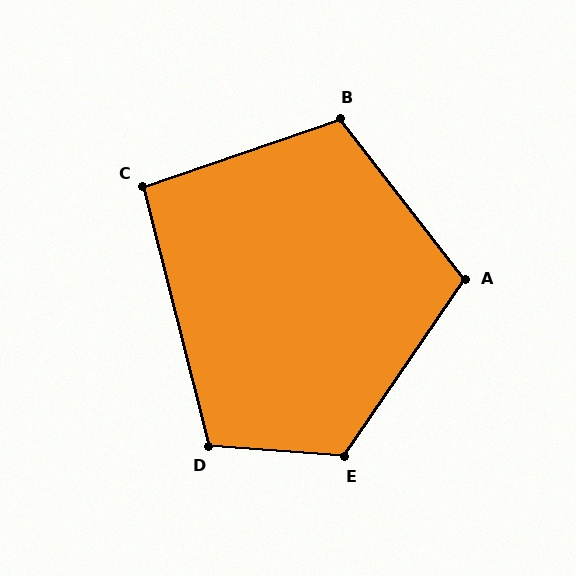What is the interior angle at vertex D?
Approximately 108 degrees (obtuse).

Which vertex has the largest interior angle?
E, at approximately 120 degrees.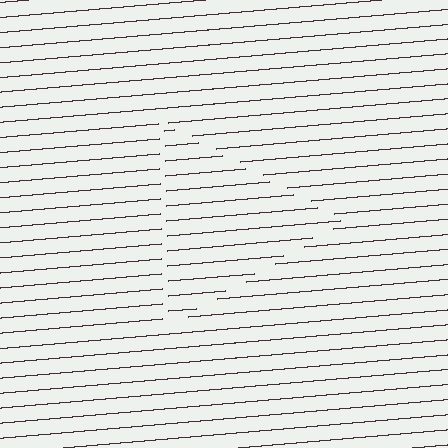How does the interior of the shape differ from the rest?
The interior of the shape contains the same grating, shifted by half a period — the contour is defined by the phase discontinuity where line-ends from the inner and outer gratings abut.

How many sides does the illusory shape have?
3 sides — the line-ends trace a triangle.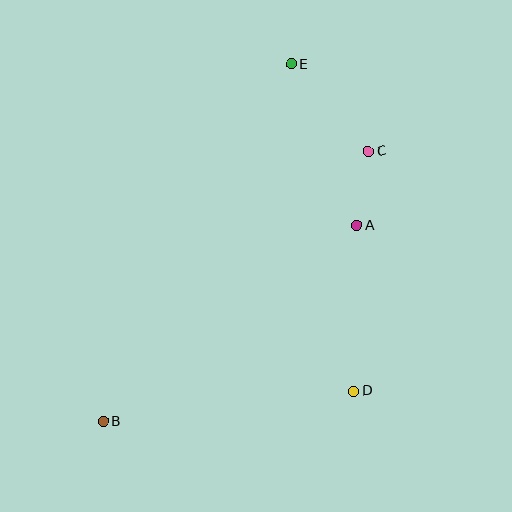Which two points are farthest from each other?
Points B and E are farthest from each other.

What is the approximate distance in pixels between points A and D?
The distance between A and D is approximately 166 pixels.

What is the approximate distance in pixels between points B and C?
The distance between B and C is approximately 379 pixels.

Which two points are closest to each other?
Points A and C are closest to each other.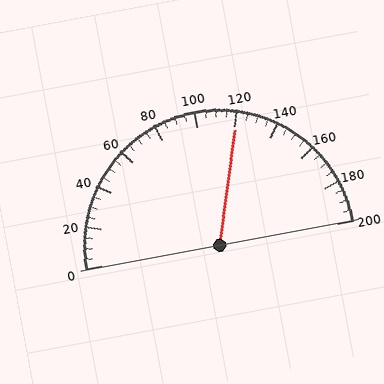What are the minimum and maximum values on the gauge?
The gauge ranges from 0 to 200.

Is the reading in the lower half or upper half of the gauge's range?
The reading is in the upper half of the range (0 to 200).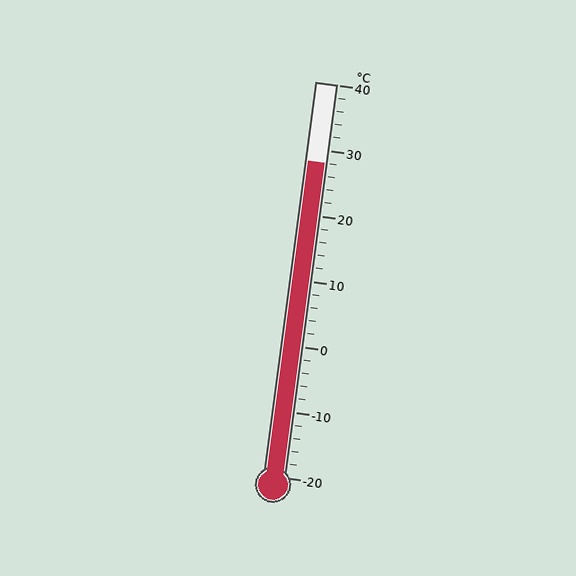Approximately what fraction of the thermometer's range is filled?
The thermometer is filled to approximately 80% of its range.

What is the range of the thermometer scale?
The thermometer scale ranges from -20°C to 40°C.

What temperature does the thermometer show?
The thermometer shows approximately 28°C.